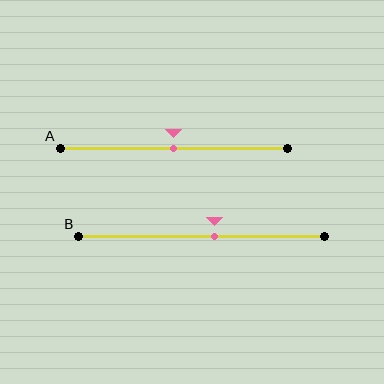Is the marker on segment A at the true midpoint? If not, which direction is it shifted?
Yes, the marker on segment A is at the true midpoint.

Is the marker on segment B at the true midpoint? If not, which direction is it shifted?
No, the marker on segment B is shifted to the right by about 5% of the segment length.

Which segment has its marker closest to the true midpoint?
Segment A has its marker closest to the true midpoint.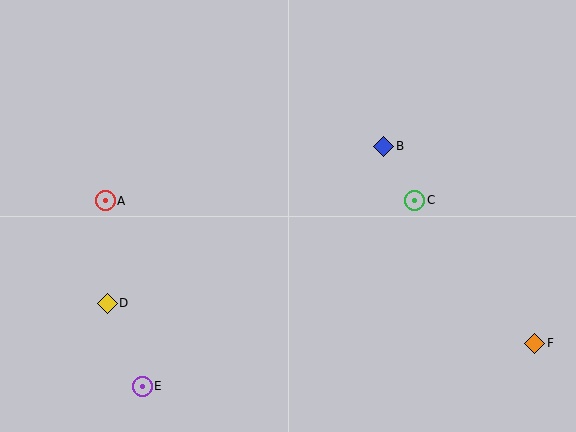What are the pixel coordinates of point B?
Point B is at (384, 146).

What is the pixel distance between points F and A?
The distance between F and A is 452 pixels.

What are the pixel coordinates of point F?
Point F is at (535, 343).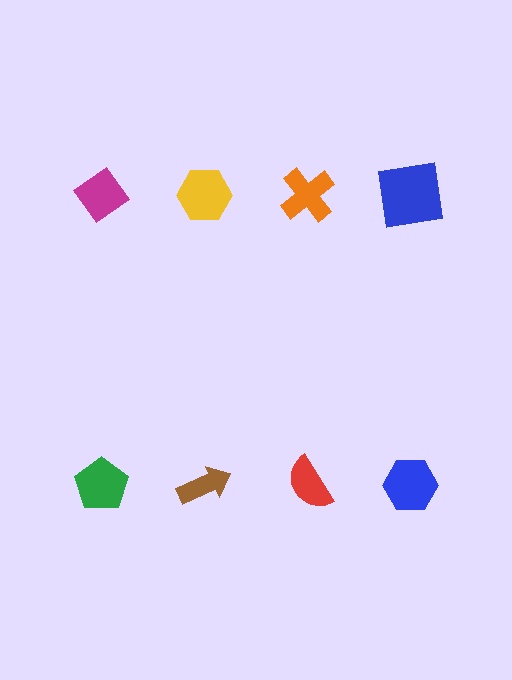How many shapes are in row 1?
4 shapes.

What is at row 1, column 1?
A magenta diamond.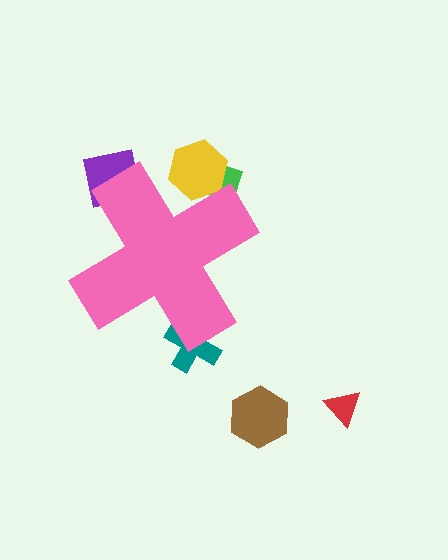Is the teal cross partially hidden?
Yes, the teal cross is partially hidden behind the pink cross.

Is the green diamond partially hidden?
Yes, the green diamond is partially hidden behind the pink cross.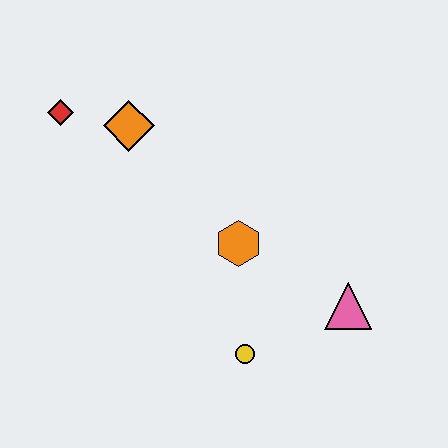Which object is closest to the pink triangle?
The yellow circle is closest to the pink triangle.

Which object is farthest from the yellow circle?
The red diamond is farthest from the yellow circle.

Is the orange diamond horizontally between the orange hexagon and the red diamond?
Yes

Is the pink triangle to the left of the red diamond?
No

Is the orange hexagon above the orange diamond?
No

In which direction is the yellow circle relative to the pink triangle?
The yellow circle is to the left of the pink triangle.